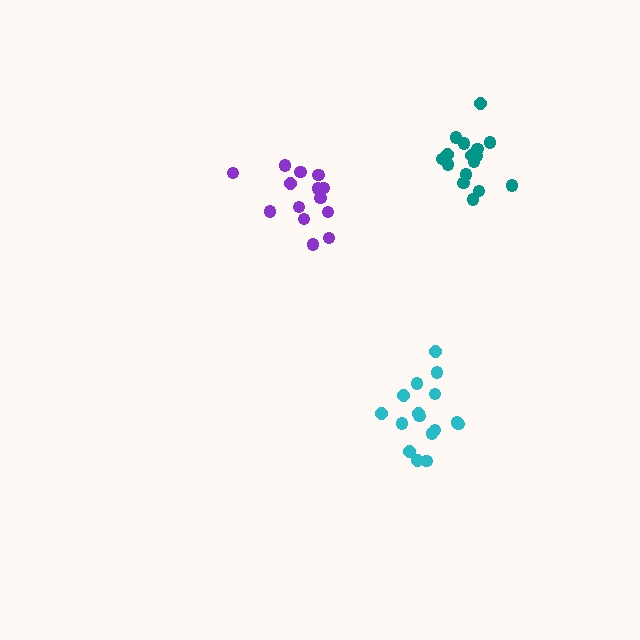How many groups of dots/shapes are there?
There are 3 groups.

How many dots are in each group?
Group 1: 14 dots, Group 2: 16 dots, Group 3: 16 dots (46 total).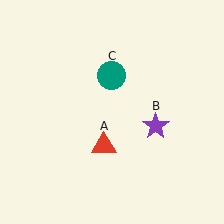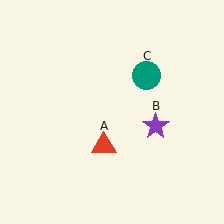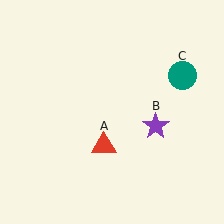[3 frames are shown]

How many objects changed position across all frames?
1 object changed position: teal circle (object C).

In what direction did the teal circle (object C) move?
The teal circle (object C) moved right.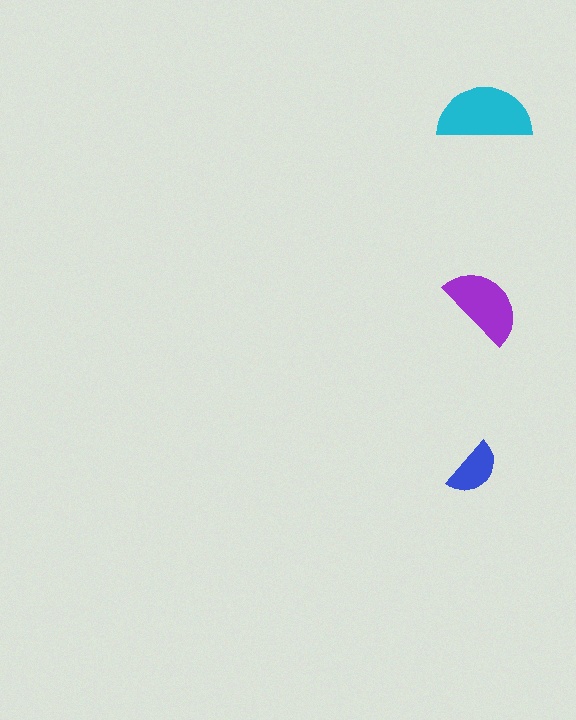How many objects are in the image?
There are 3 objects in the image.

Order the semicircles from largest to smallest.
the cyan one, the purple one, the blue one.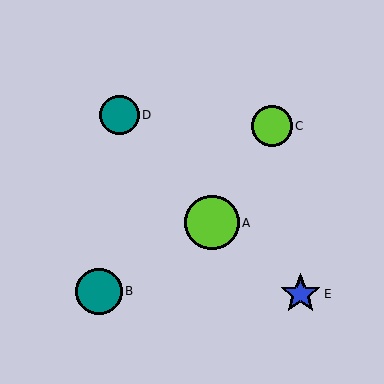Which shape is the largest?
The lime circle (labeled A) is the largest.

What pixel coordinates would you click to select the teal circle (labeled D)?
Click at (119, 115) to select the teal circle D.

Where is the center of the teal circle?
The center of the teal circle is at (119, 115).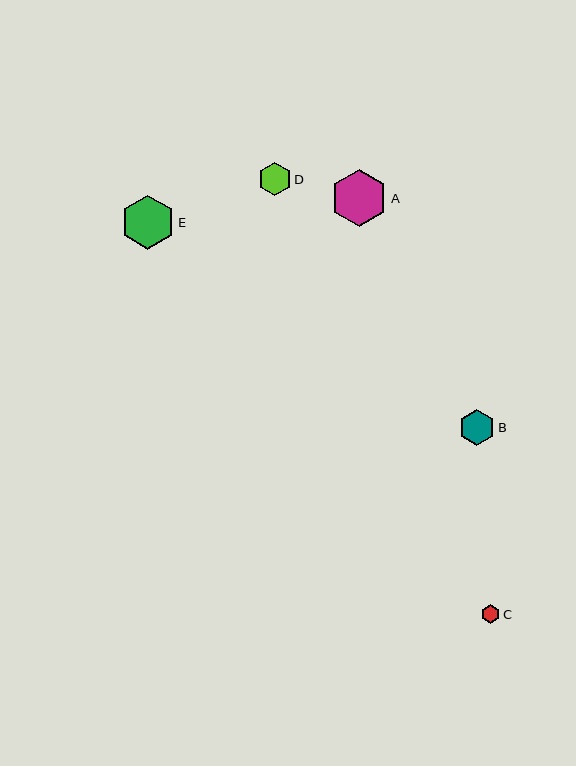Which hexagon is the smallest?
Hexagon C is the smallest with a size of approximately 19 pixels.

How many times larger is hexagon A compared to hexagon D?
Hexagon A is approximately 1.7 times the size of hexagon D.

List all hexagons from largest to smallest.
From largest to smallest: A, E, B, D, C.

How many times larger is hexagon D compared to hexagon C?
Hexagon D is approximately 1.8 times the size of hexagon C.